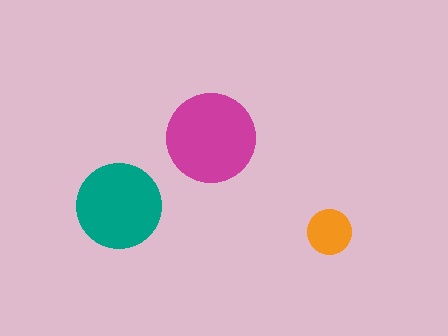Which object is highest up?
The magenta circle is topmost.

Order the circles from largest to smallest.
the magenta one, the teal one, the orange one.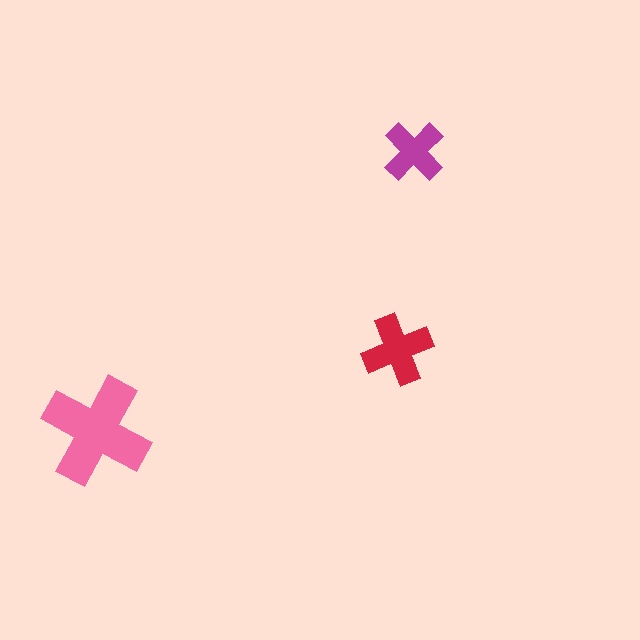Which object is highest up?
The magenta cross is topmost.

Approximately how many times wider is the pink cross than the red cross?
About 1.5 times wider.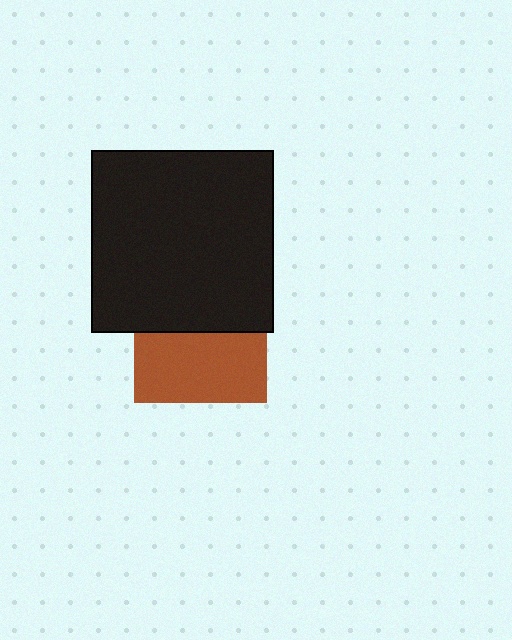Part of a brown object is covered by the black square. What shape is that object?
It is a square.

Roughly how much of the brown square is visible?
About half of it is visible (roughly 52%).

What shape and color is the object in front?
The object in front is a black square.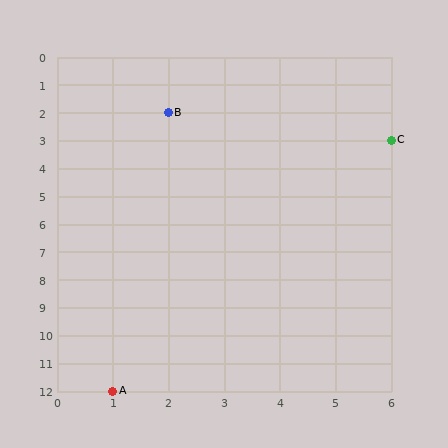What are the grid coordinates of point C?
Point C is at grid coordinates (6, 3).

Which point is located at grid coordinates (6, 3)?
Point C is at (6, 3).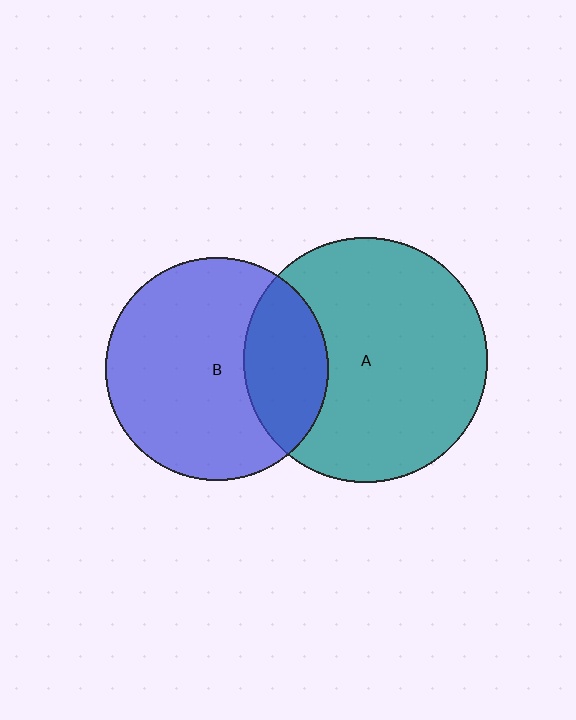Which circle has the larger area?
Circle A (teal).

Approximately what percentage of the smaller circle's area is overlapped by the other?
Approximately 25%.